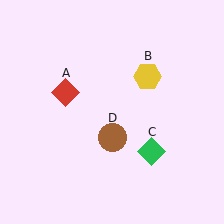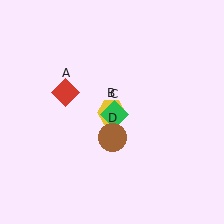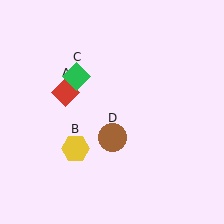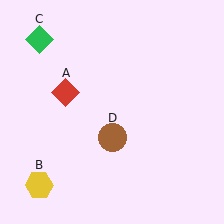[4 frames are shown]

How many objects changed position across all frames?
2 objects changed position: yellow hexagon (object B), green diamond (object C).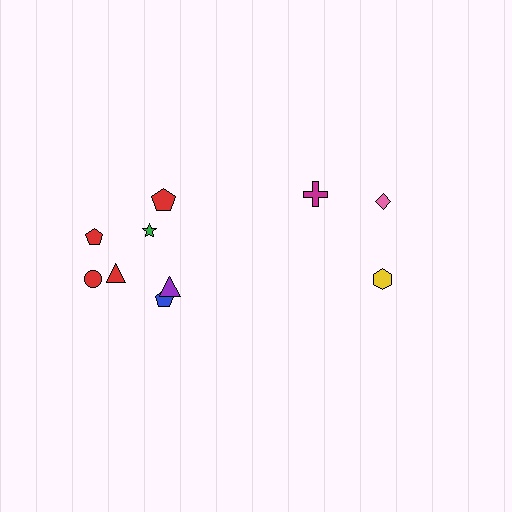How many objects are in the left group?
There are 7 objects.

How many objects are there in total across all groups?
There are 10 objects.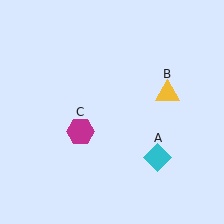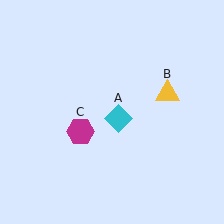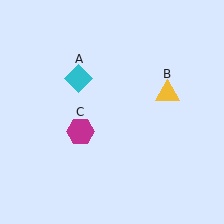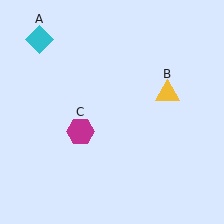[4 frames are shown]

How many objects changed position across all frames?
1 object changed position: cyan diamond (object A).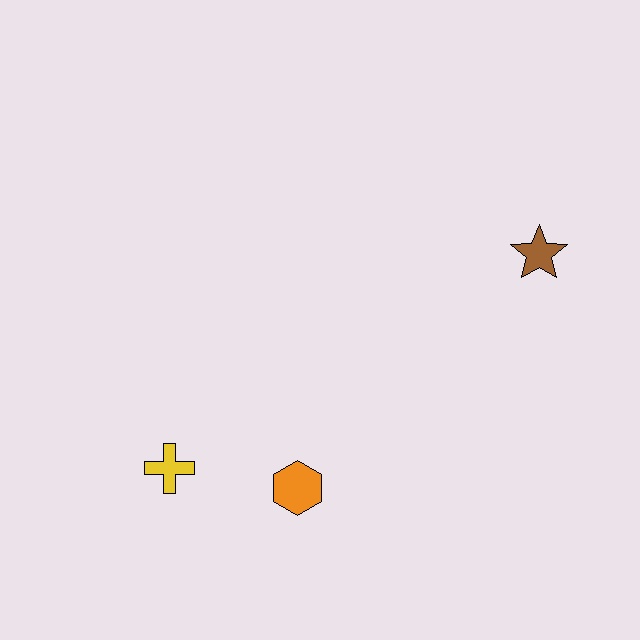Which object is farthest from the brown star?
The yellow cross is farthest from the brown star.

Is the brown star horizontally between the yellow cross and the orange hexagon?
No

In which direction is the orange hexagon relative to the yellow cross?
The orange hexagon is to the right of the yellow cross.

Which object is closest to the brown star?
The orange hexagon is closest to the brown star.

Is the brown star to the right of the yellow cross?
Yes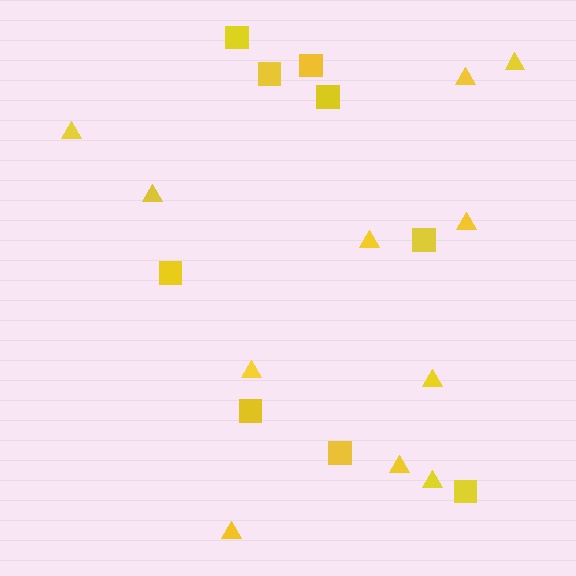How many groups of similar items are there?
There are 2 groups: one group of triangles (11) and one group of squares (9).